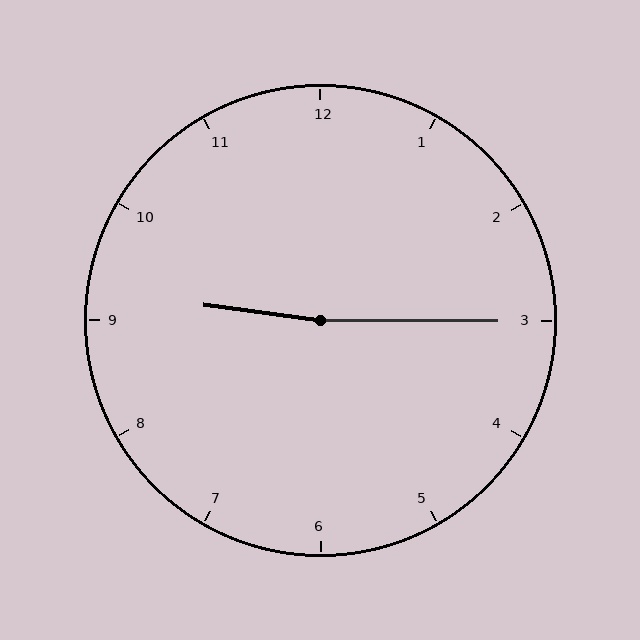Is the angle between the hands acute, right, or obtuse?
It is obtuse.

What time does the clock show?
9:15.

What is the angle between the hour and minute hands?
Approximately 172 degrees.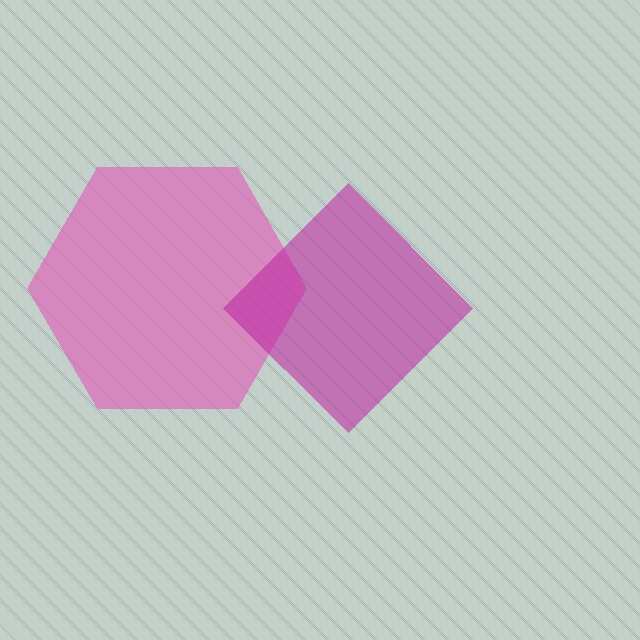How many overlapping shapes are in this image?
There are 2 overlapping shapes in the image.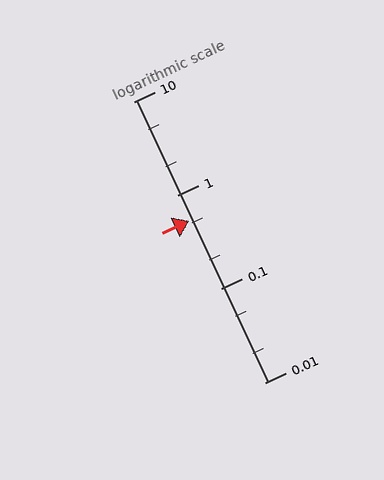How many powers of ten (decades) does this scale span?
The scale spans 3 decades, from 0.01 to 10.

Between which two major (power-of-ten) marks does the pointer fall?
The pointer is between 0.1 and 1.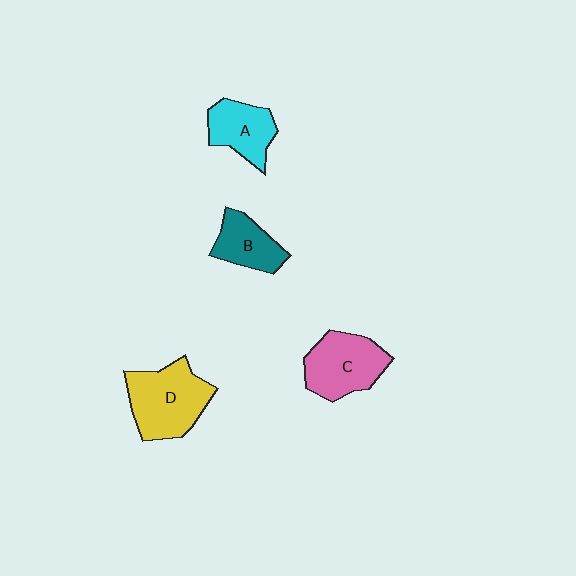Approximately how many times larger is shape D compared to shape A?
Approximately 1.5 times.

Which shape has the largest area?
Shape D (yellow).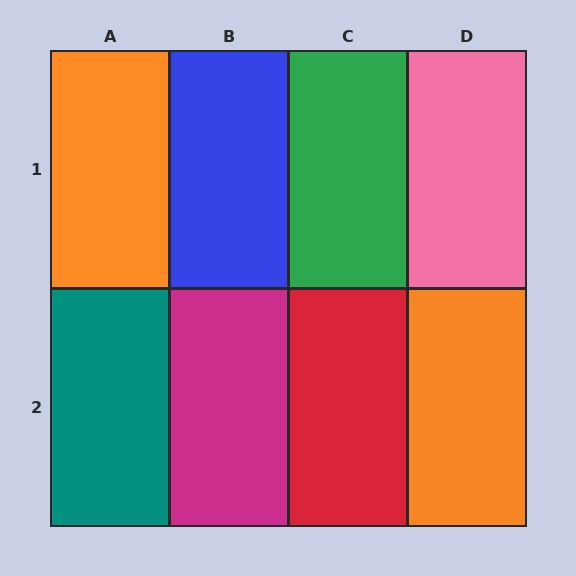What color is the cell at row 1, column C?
Green.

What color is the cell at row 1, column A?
Orange.